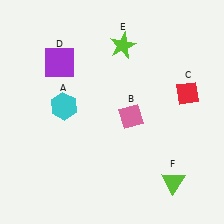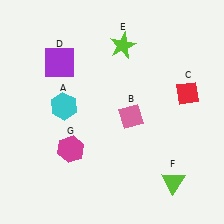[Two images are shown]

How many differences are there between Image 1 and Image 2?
There is 1 difference between the two images.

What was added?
A magenta hexagon (G) was added in Image 2.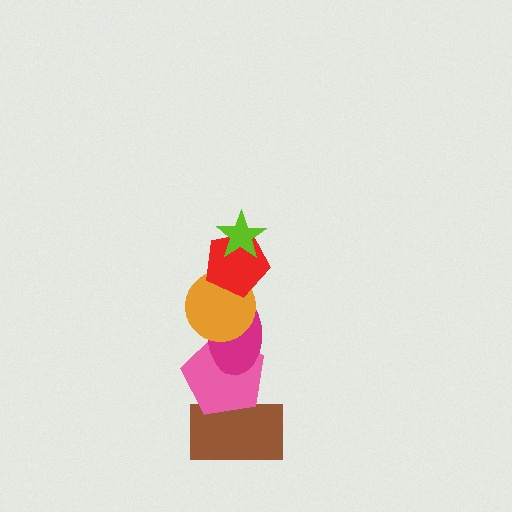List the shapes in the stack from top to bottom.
From top to bottom: the lime star, the red pentagon, the orange circle, the magenta ellipse, the pink pentagon, the brown rectangle.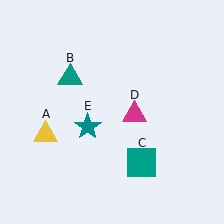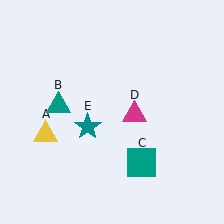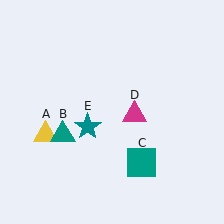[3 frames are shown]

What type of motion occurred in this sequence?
The teal triangle (object B) rotated counterclockwise around the center of the scene.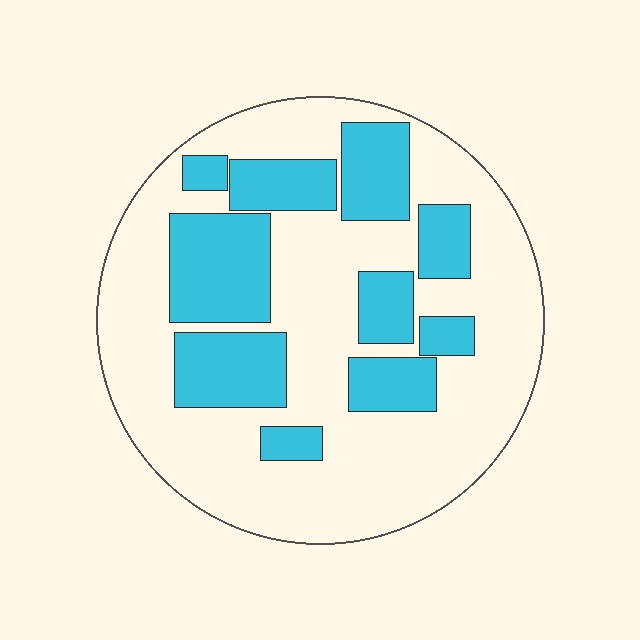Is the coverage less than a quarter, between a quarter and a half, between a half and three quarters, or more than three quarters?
Between a quarter and a half.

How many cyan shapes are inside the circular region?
10.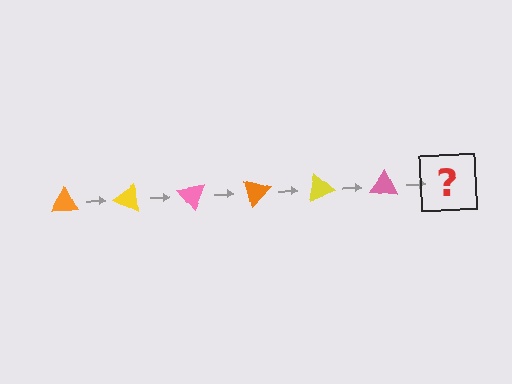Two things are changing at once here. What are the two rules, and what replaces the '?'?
The two rules are that it rotates 25 degrees each step and the color cycles through orange, yellow, and pink. The '?' should be an orange triangle, rotated 150 degrees from the start.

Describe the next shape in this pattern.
It should be an orange triangle, rotated 150 degrees from the start.